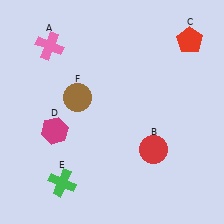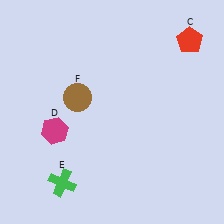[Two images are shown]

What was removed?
The pink cross (A), the red circle (B) were removed in Image 2.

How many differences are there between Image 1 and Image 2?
There are 2 differences between the two images.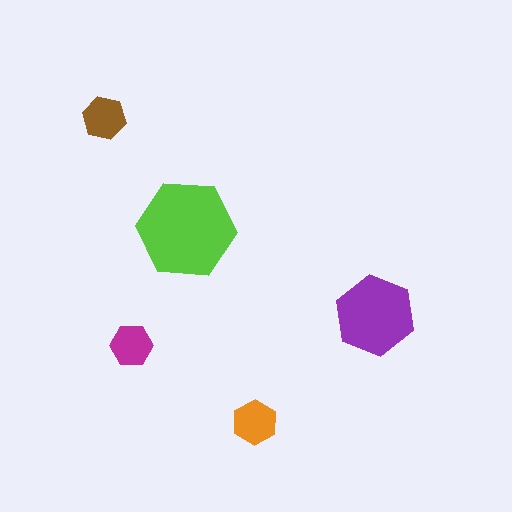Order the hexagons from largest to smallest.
the lime one, the purple one, the orange one, the brown one, the magenta one.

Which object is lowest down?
The orange hexagon is bottommost.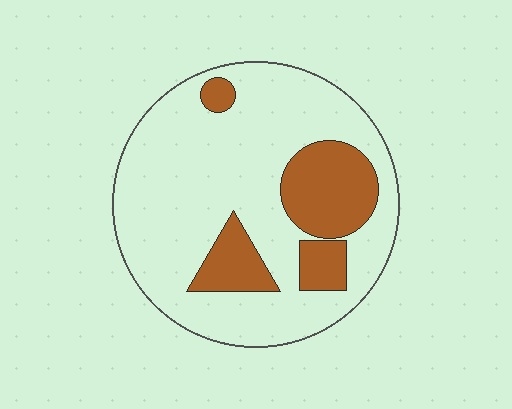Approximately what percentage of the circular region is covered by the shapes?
Approximately 25%.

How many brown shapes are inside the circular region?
4.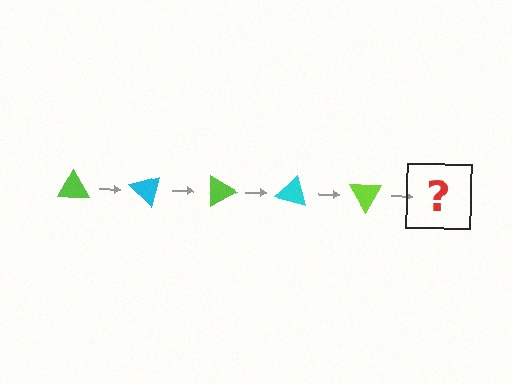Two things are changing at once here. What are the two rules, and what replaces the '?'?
The two rules are that it rotates 45 degrees each step and the color cycles through lime and cyan. The '?' should be a cyan triangle, rotated 225 degrees from the start.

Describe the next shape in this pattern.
It should be a cyan triangle, rotated 225 degrees from the start.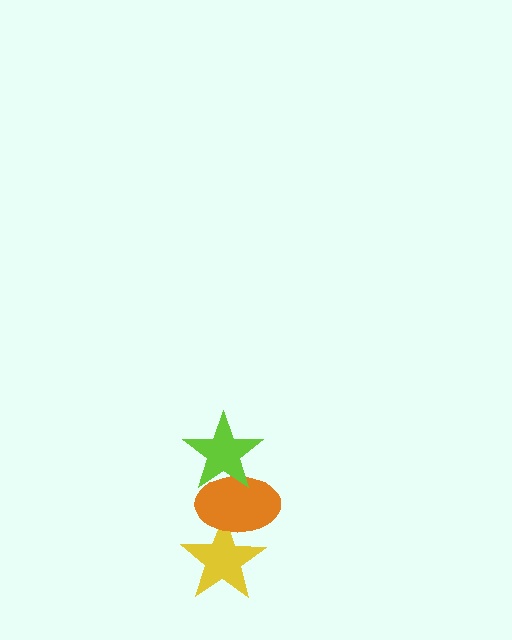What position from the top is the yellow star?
The yellow star is 3rd from the top.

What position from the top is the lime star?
The lime star is 1st from the top.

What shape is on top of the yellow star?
The orange ellipse is on top of the yellow star.